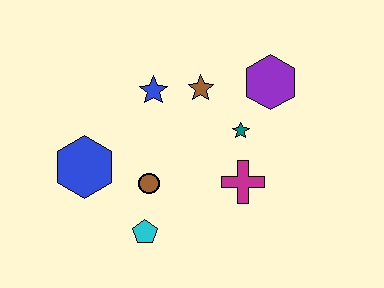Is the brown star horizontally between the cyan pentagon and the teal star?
Yes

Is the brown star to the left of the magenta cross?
Yes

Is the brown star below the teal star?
No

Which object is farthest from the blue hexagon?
The purple hexagon is farthest from the blue hexagon.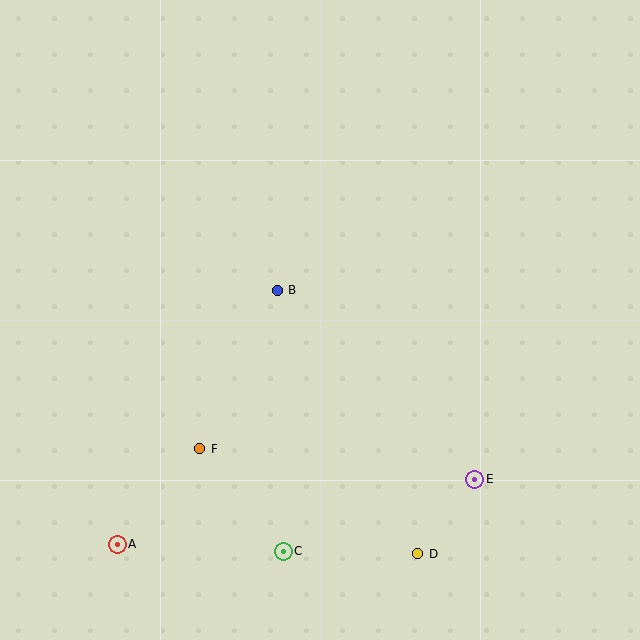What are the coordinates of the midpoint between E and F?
The midpoint between E and F is at (337, 464).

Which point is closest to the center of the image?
Point B at (277, 290) is closest to the center.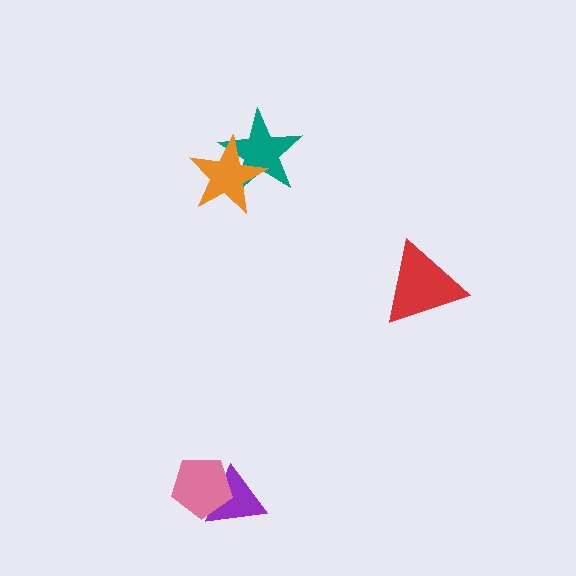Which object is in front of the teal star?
The orange star is in front of the teal star.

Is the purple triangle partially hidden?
Yes, it is partially covered by another shape.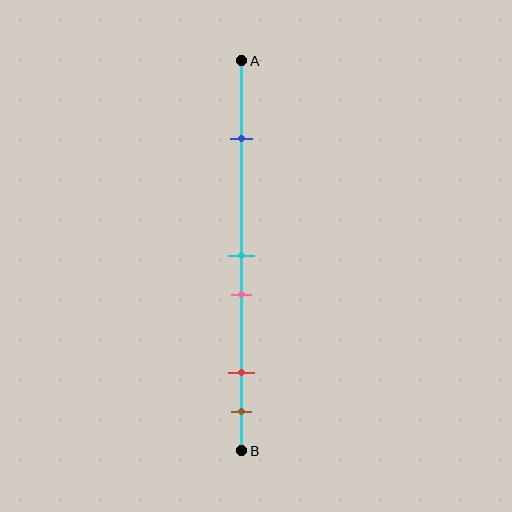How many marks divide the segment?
There are 5 marks dividing the segment.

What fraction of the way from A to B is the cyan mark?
The cyan mark is approximately 50% (0.5) of the way from A to B.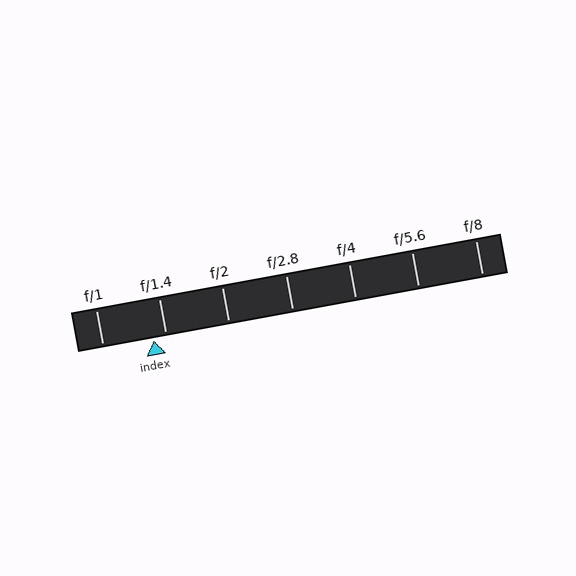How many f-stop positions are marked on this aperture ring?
There are 7 f-stop positions marked.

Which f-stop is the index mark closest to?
The index mark is closest to f/1.4.